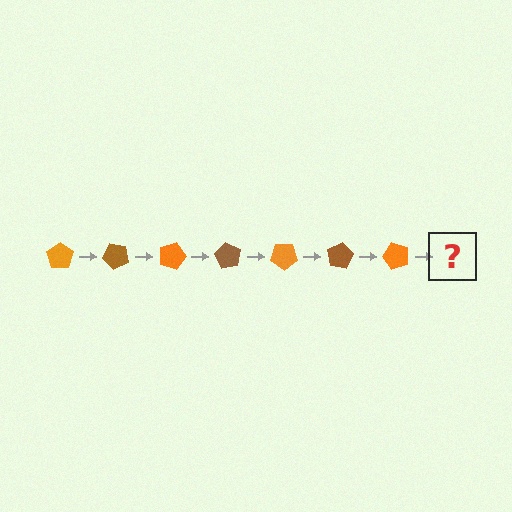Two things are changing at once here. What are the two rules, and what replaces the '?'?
The two rules are that it rotates 45 degrees each step and the color cycles through orange and brown. The '?' should be a brown pentagon, rotated 315 degrees from the start.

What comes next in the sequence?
The next element should be a brown pentagon, rotated 315 degrees from the start.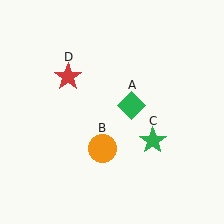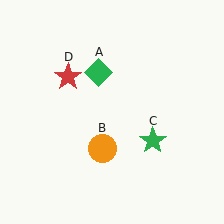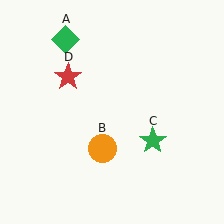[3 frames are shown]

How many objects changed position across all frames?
1 object changed position: green diamond (object A).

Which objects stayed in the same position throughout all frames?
Orange circle (object B) and green star (object C) and red star (object D) remained stationary.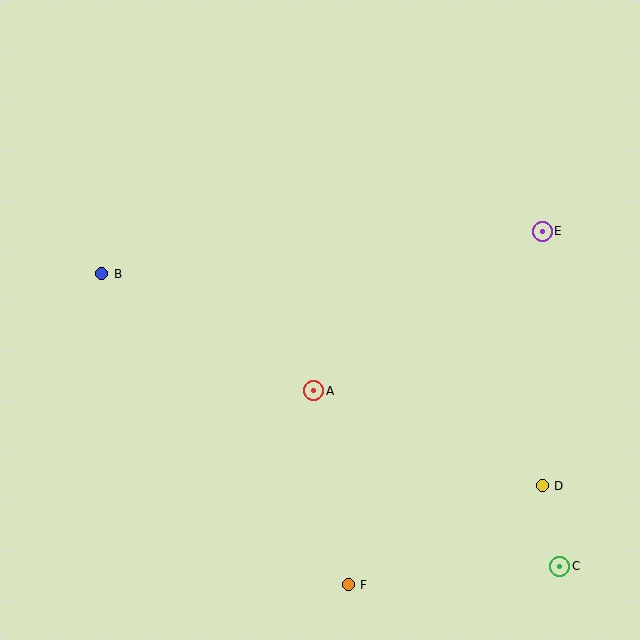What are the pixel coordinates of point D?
Point D is at (542, 486).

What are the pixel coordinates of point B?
Point B is at (102, 274).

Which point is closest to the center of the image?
Point A at (314, 391) is closest to the center.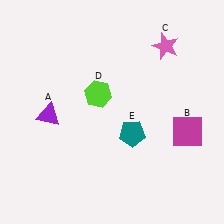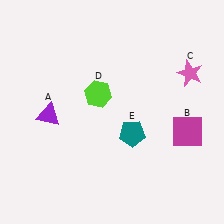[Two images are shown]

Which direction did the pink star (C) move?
The pink star (C) moved down.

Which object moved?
The pink star (C) moved down.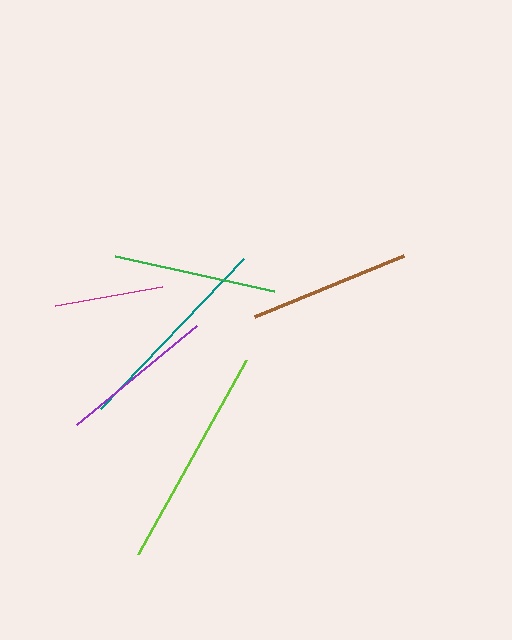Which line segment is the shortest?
The magenta line is the shortest at approximately 109 pixels.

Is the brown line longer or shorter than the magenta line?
The brown line is longer than the magenta line.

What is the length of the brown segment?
The brown segment is approximately 161 pixels long.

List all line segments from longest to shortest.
From longest to shortest: lime, teal, green, brown, purple, magenta.